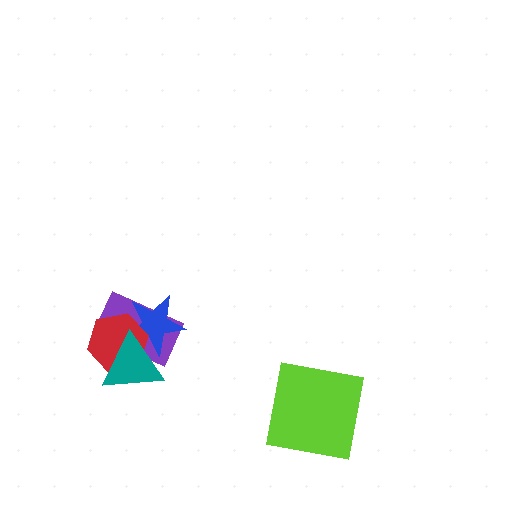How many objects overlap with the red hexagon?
3 objects overlap with the red hexagon.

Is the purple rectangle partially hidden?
Yes, it is partially covered by another shape.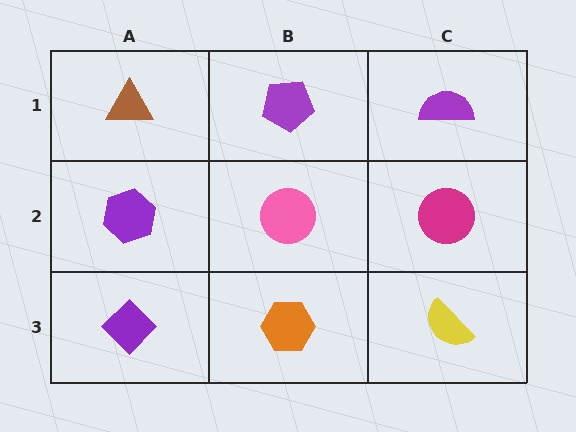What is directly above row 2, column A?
A brown triangle.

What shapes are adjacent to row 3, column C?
A magenta circle (row 2, column C), an orange hexagon (row 3, column B).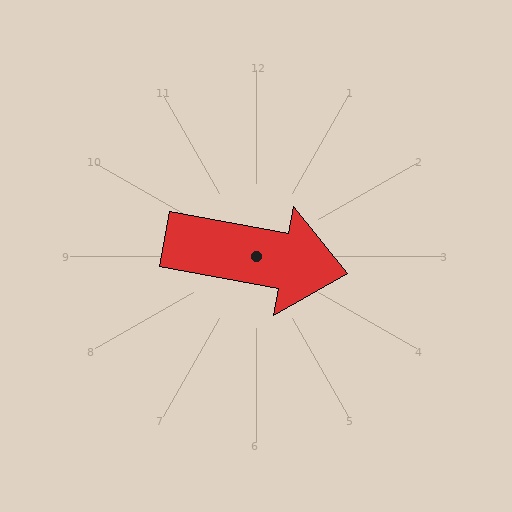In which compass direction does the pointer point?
East.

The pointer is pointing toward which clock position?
Roughly 3 o'clock.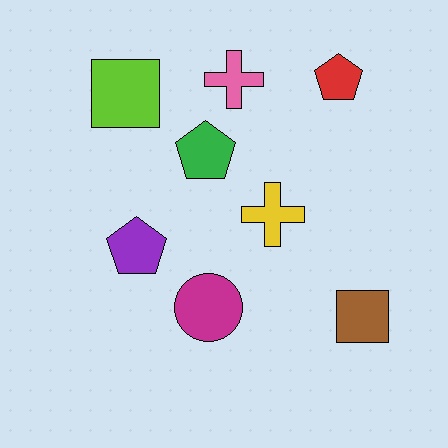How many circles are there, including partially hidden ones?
There is 1 circle.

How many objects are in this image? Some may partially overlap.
There are 8 objects.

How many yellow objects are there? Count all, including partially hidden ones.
There is 1 yellow object.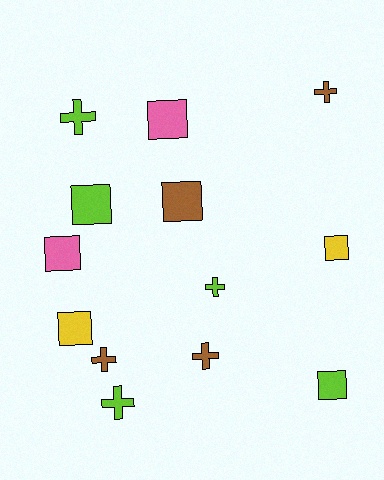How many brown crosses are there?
There are 3 brown crosses.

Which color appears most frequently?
Lime, with 5 objects.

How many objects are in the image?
There are 13 objects.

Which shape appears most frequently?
Square, with 7 objects.